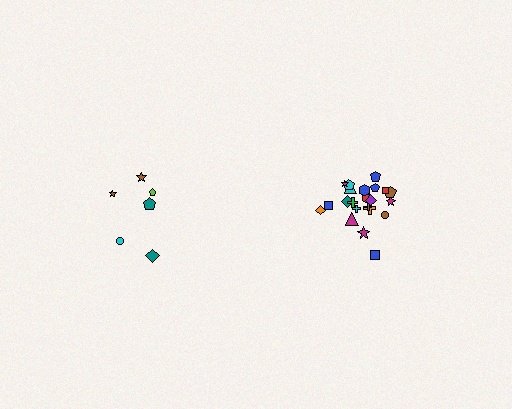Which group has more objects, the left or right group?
The right group.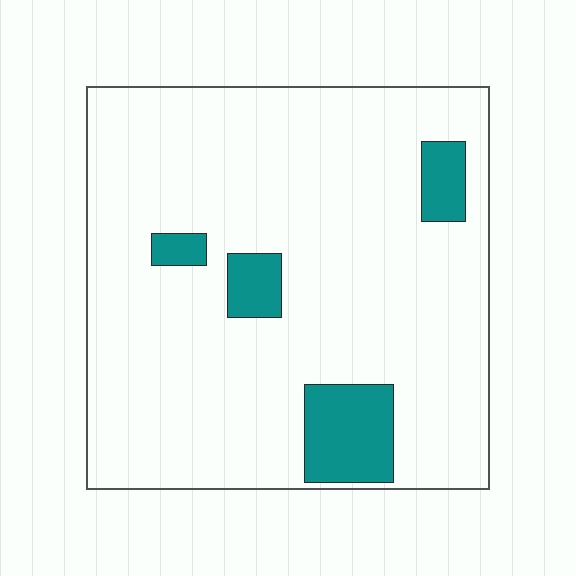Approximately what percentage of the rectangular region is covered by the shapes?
Approximately 10%.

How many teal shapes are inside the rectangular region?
4.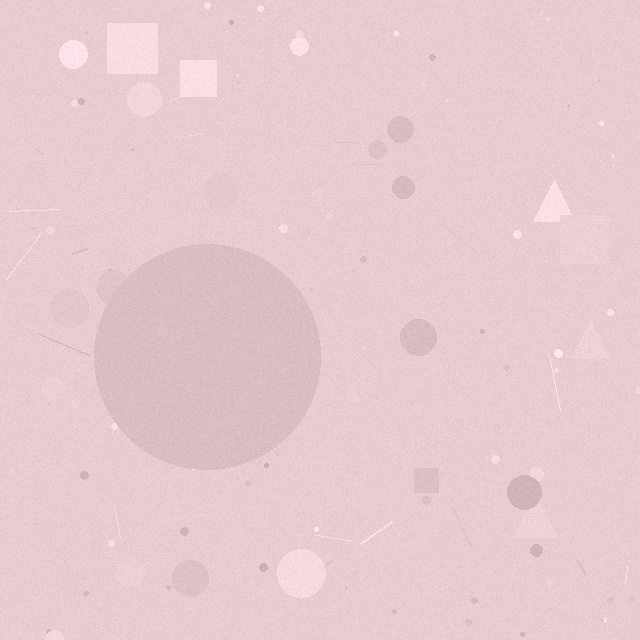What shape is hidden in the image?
A circle is hidden in the image.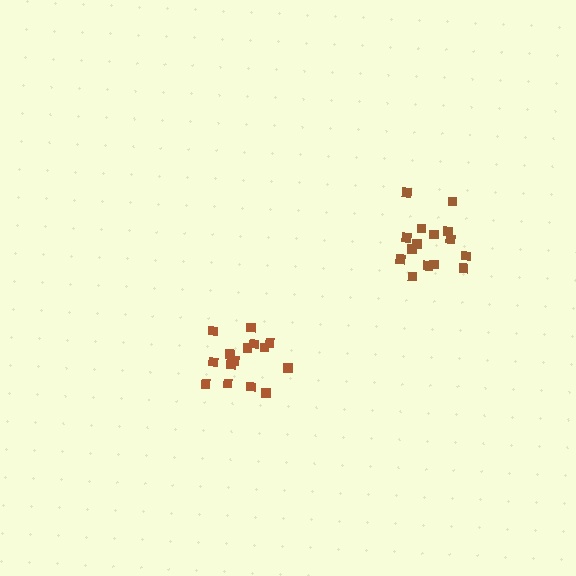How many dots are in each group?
Group 1: 15 dots, Group 2: 15 dots (30 total).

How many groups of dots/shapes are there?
There are 2 groups.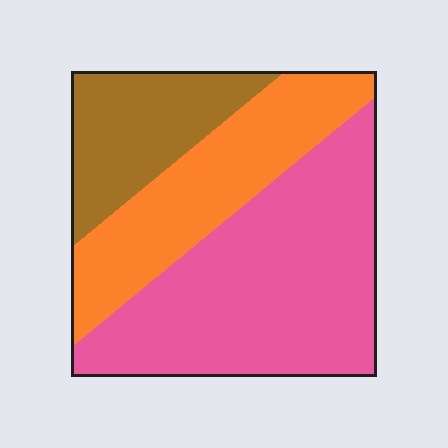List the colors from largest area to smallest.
From largest to smallest: pink, orange, brown.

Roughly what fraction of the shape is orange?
Orange covers about 30% of the shape.